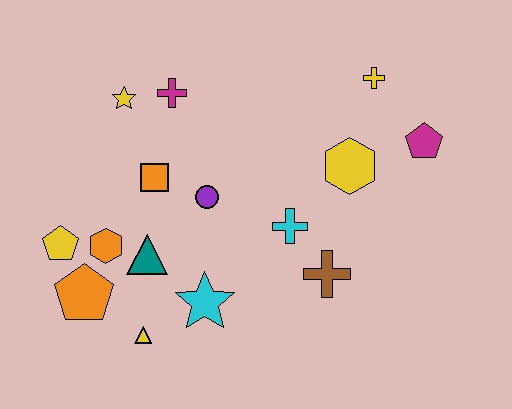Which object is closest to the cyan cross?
The brown cross is closest to the cyan cross.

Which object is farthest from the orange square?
The magenta pentagon is farthest from the orange square.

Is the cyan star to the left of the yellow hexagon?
Yes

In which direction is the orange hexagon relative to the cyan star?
The orange hexagon is to the left of the cyan star.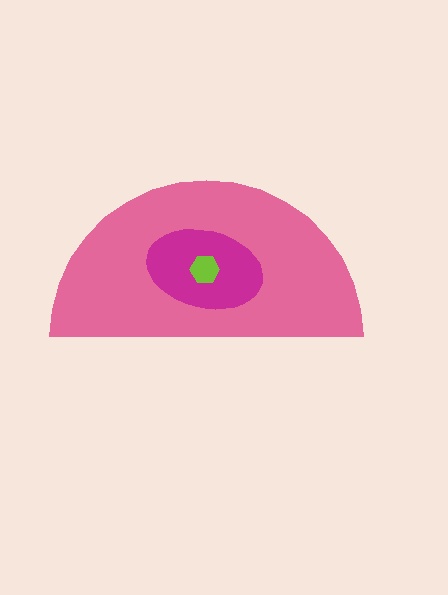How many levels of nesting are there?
3.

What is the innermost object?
The lime hexagon.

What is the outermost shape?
The pink semicircle.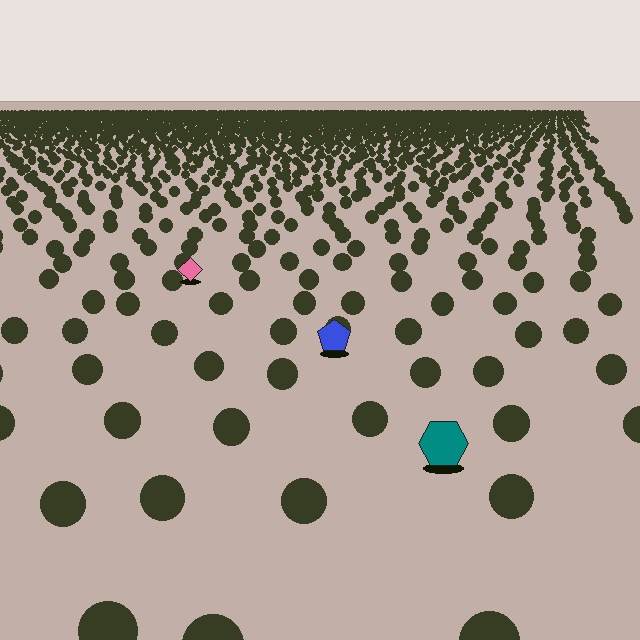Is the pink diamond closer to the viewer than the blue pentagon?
No. The blue pentagon is closer — you can tell from the texture gradient: the ground texture is coarser near it.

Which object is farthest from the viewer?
The pink diamond is farthest from the viewer. It appears smaller and the ground texture around it is denser.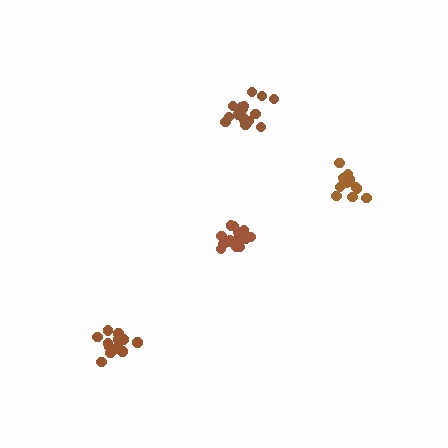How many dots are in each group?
Group 1: 17 dots, Group 2: 16 dots, Group 3: 18 dots, Group 4: 15 dots (66 total).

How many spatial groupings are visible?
There are 4 spatial groupings.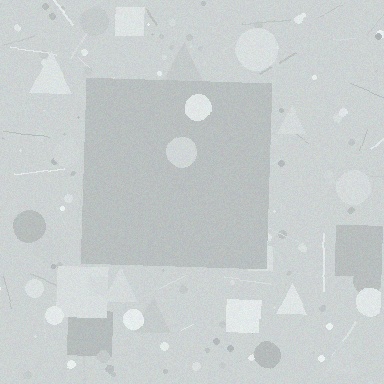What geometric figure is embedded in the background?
A square is embedded in the background.